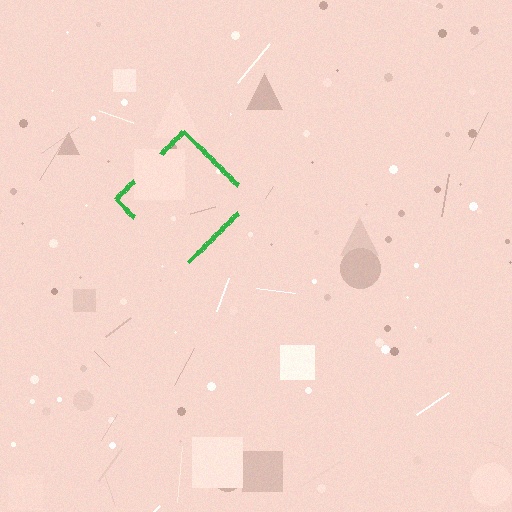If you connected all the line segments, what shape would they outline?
They would outline a diamond.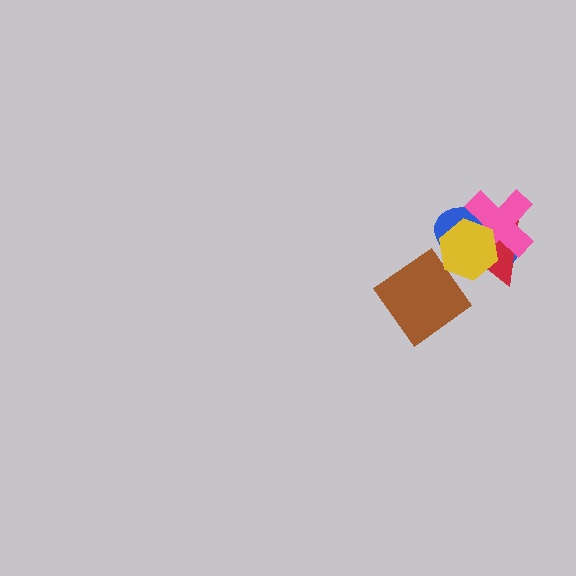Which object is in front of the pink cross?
The yellow hexagon is in front of the pink cross.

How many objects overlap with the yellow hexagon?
3 objects overlap with the yellow hexagon.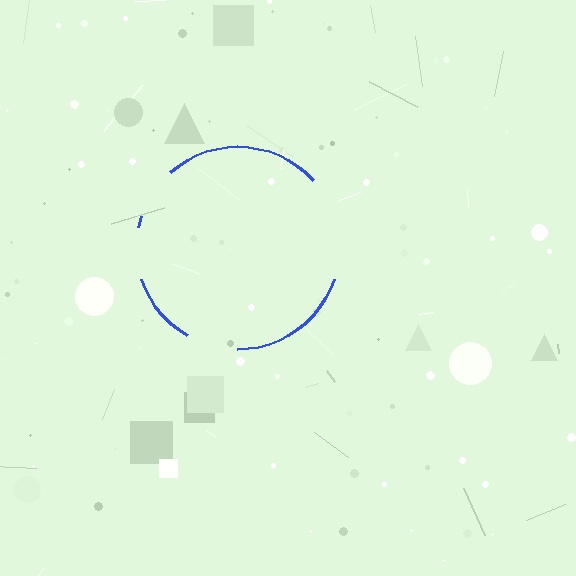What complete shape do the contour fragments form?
The contour fragments form a circle.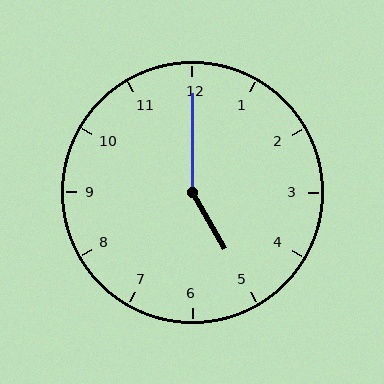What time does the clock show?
5:00.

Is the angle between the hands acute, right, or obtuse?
It is obtuse.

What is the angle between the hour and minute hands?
Approximately 150 degrees.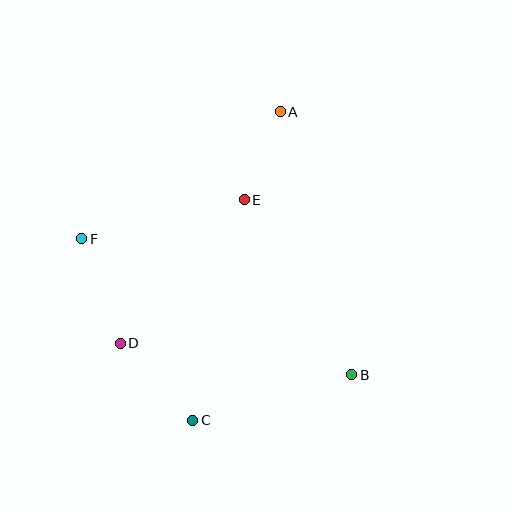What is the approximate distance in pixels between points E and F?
The distance between E and F is approximately 167 pixels.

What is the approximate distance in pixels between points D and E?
The distance between D and E is approximately 190 pixels.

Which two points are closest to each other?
Points A and E are closest to each other.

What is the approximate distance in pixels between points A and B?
The distance between A and B is approximately 273 pixels.